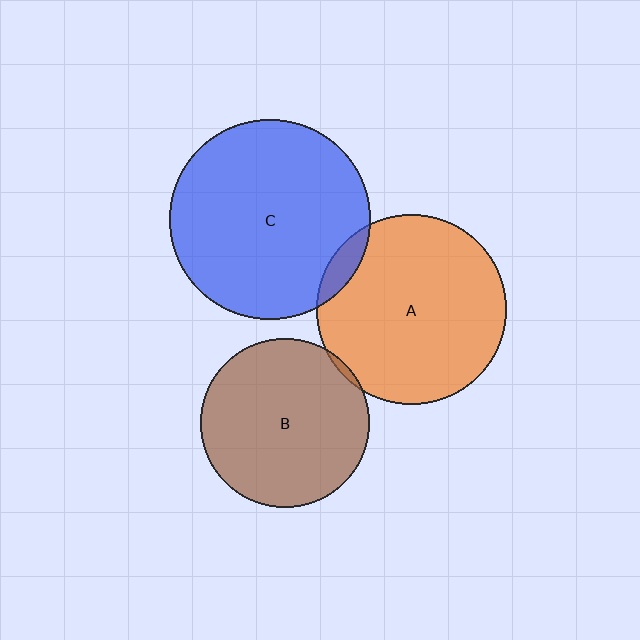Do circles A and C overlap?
Yes.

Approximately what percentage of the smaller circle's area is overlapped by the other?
Approximately 5%.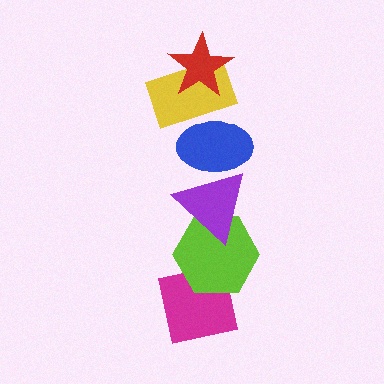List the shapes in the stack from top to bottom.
From top to bottom: the red star, the yellow rectangle, the blue ellipse, the purple triangle, the lime hexagon, the magenta square.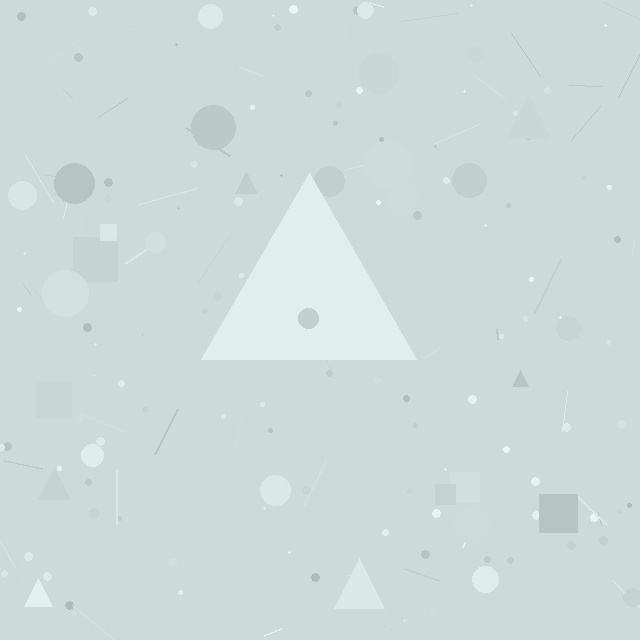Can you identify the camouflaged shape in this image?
The camouflaged shape is a triangle.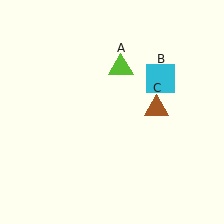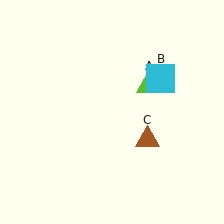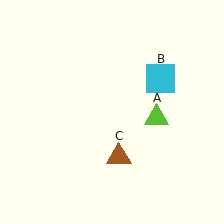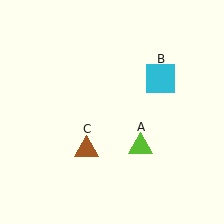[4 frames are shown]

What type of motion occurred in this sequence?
The lime triangle (object A), brown triangle (object C) rotated clockwise around the center of the scene.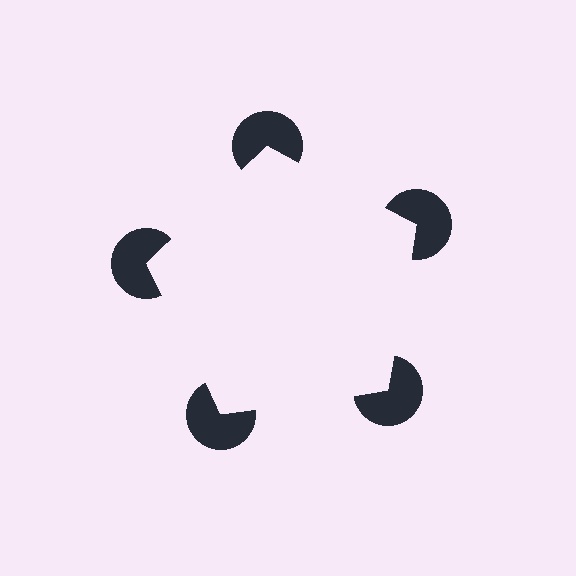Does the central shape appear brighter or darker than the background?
It typically appears slightly brighter than the background, even though no actual brightness change is drawn.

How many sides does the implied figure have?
5 sides.